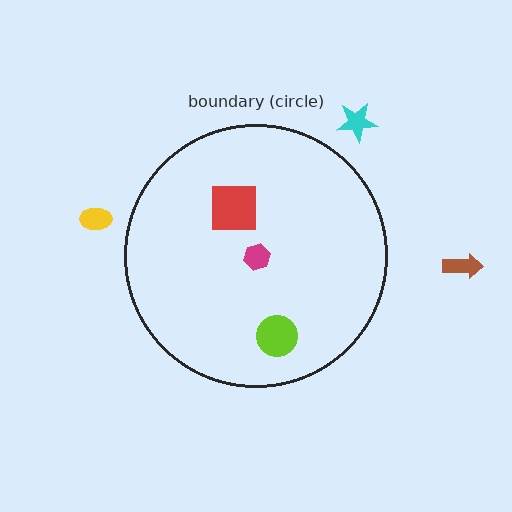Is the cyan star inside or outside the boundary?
Outside.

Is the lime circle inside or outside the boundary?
Inside.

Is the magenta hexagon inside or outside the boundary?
Inside.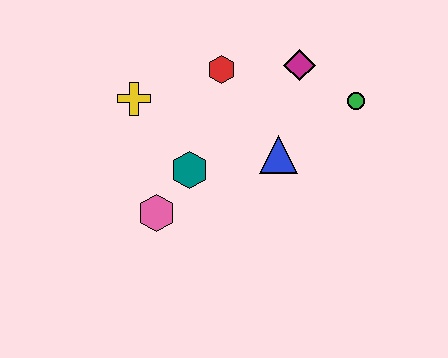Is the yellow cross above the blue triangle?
Yes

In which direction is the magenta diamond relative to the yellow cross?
The magenta diamond is to the right of the yellow cross.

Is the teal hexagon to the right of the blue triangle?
No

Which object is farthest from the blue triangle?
The yellow cross is farthest from the blue triangle.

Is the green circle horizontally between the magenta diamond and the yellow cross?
No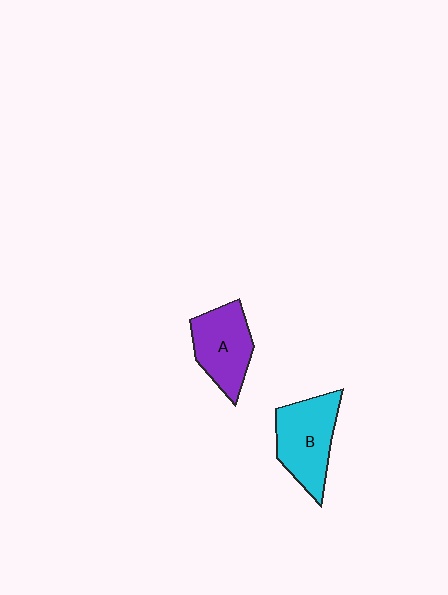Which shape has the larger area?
Shape B (cyan).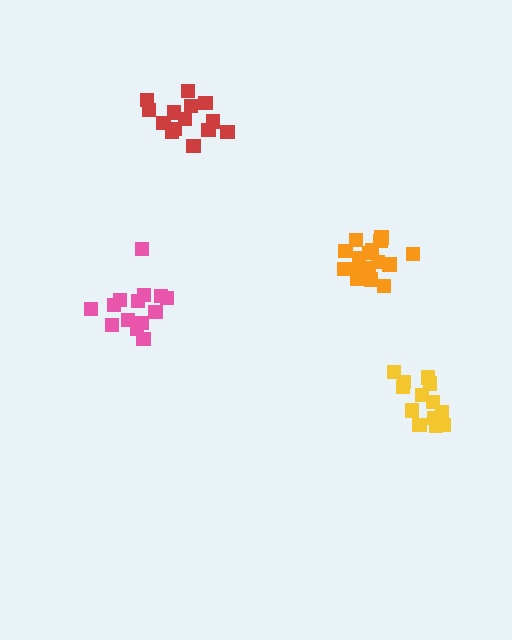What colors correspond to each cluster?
The clusters are colored: pink, red, orange, yellow.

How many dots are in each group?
Group 1: 14 dots, Group 2: 15 dots, Group 3: 16 dots, Group 4: 14 dots (59 total).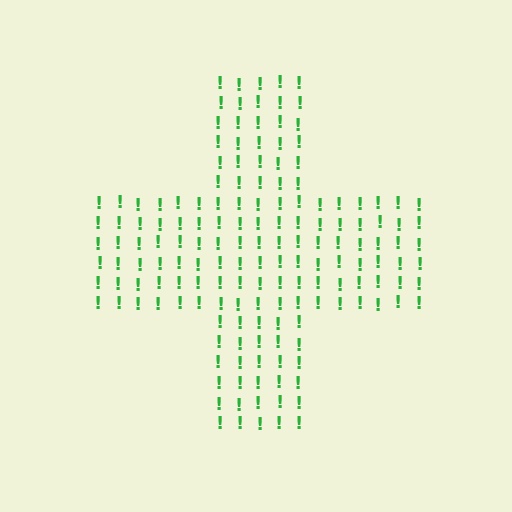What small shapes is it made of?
It is made of small exclamation marks.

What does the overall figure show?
The overall figure shows a cross.